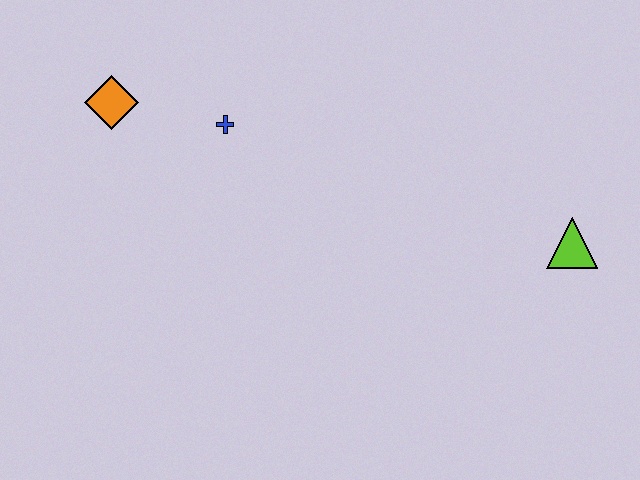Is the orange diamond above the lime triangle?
Yes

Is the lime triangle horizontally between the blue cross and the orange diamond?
No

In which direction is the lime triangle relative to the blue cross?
The lime triangle is to the right of the blue cross.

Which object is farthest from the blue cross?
The lime triangle is farthest from the blue cross.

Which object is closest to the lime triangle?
The blue cross is closest to the lime triangle.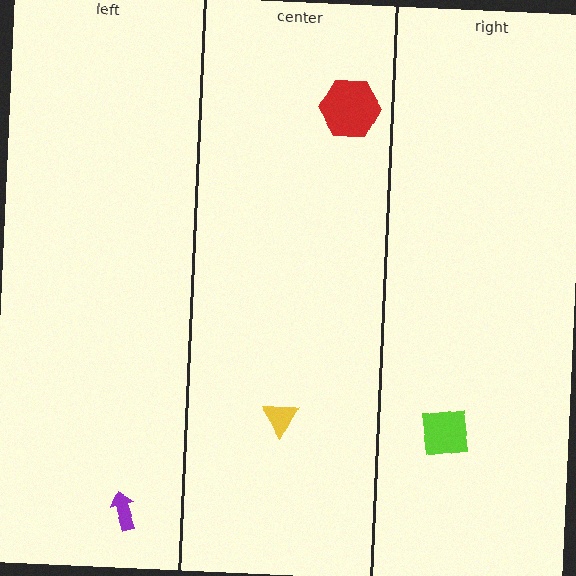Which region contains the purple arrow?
The left region.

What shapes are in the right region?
The lime square.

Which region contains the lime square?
The right region.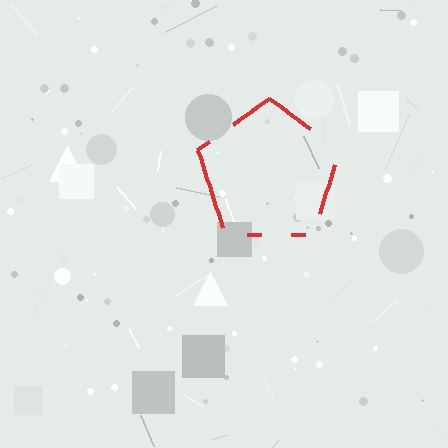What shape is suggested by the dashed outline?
The dashed outline suggests a pentagon.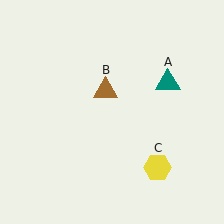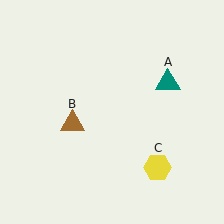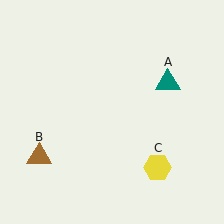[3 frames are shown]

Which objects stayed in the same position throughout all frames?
Teal triangle (object A) and yellow hexagon (object C) remained stationary.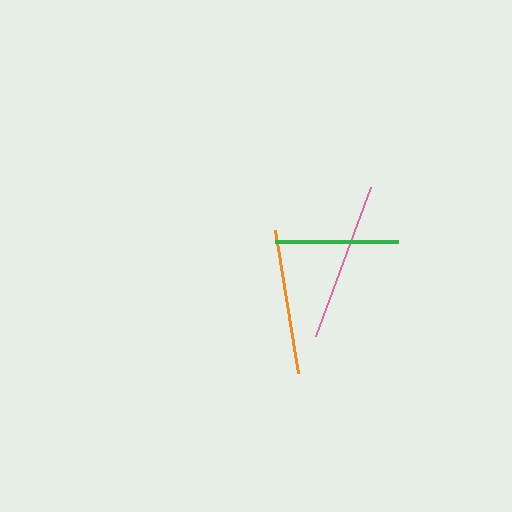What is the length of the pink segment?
The pink segment is approximately 159 pixels long.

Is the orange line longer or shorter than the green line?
The orange line is longer than the green line.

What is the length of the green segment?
The green segment is approximately 122 pixels long.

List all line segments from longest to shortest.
From longest to shortest: pink, orange, green.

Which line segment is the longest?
The pink line is the longest at approximately 159 pixels.